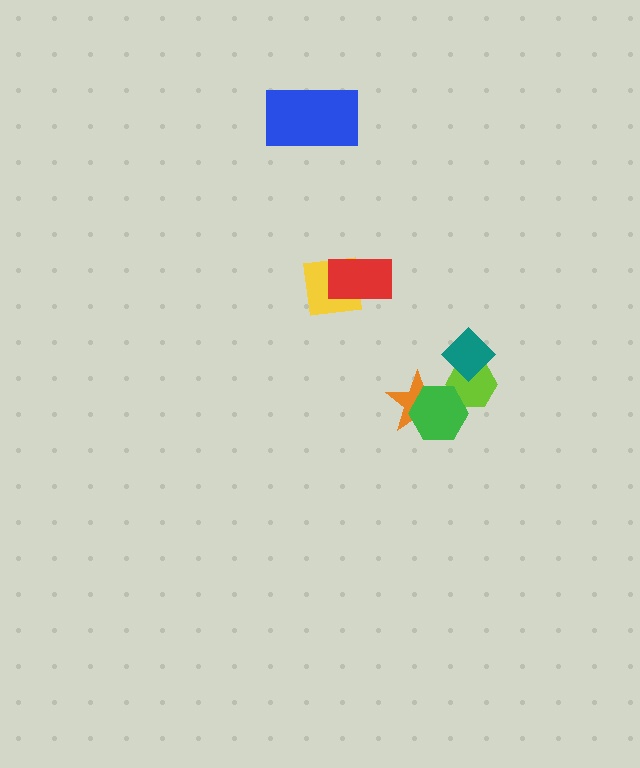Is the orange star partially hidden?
Yes, it is partially covered by another shape.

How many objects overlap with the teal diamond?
1 object overlaps with the teal diamond.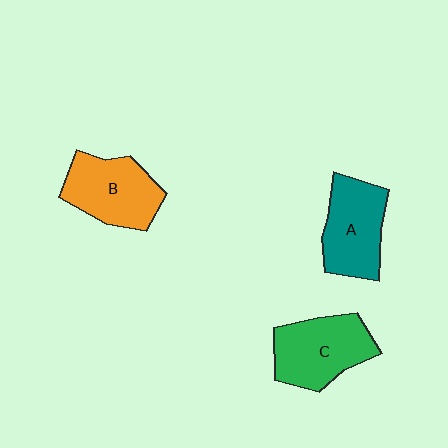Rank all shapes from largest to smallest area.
From largest to smallest: C (green), B (orange), A (teal).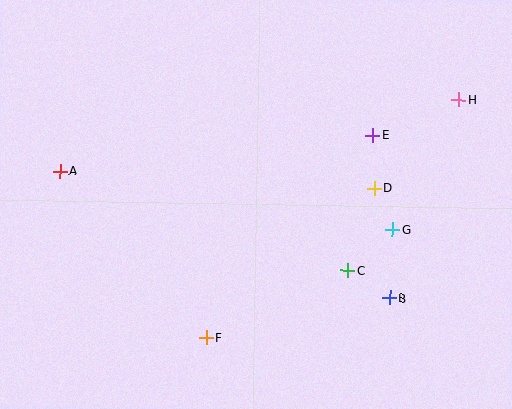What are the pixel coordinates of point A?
Point A is at (60, 171).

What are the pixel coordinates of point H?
Point H is at (458, 100).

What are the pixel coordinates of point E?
Point E is at (373, 135).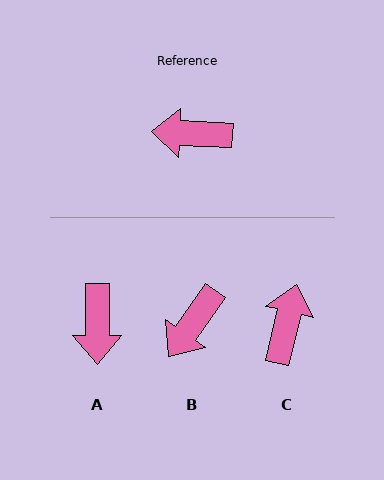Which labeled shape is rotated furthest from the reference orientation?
C, about 101 degrees away.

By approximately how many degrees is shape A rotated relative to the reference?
Approximately 92 degrees counter-clockwise.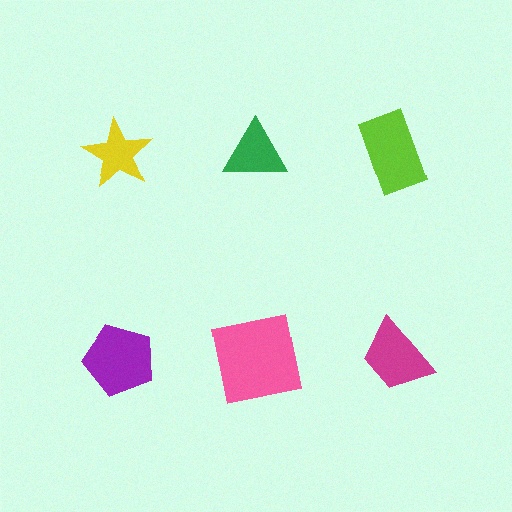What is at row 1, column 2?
A green triangle.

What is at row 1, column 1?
A yellow star.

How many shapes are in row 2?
3 shapes.